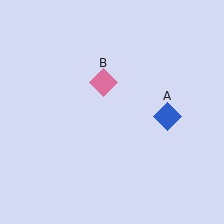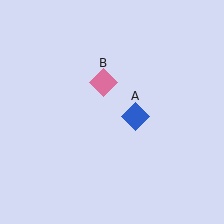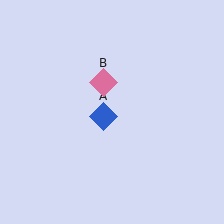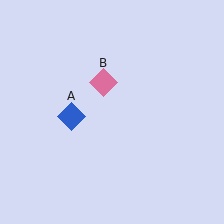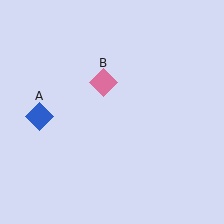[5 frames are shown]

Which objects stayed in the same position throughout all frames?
Pink diamond (object B) remained stationary.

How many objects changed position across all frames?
1 object changed position: blue diamond (object A).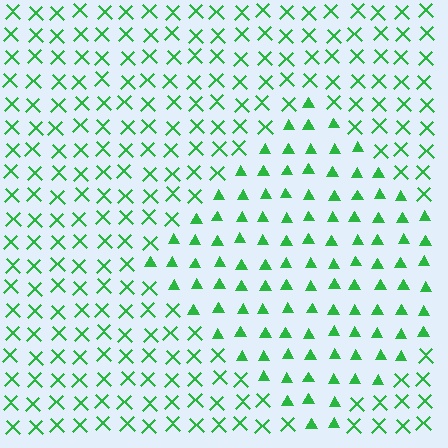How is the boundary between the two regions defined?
The boundary is defined by a change in element shape: triangles inside vs. X marks outside. All elements share the same color and spacing.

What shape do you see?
I see a diamond.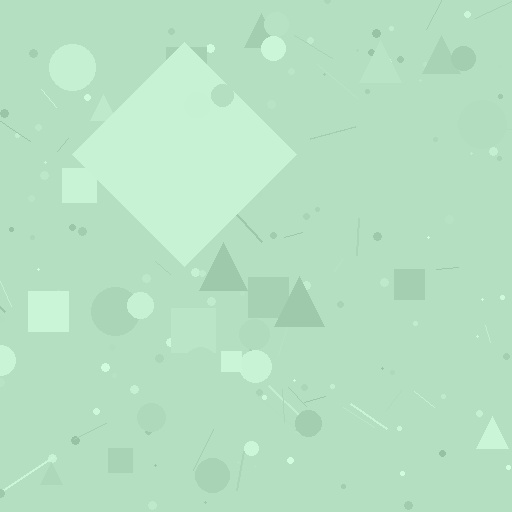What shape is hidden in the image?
A diamond is hidden in the image.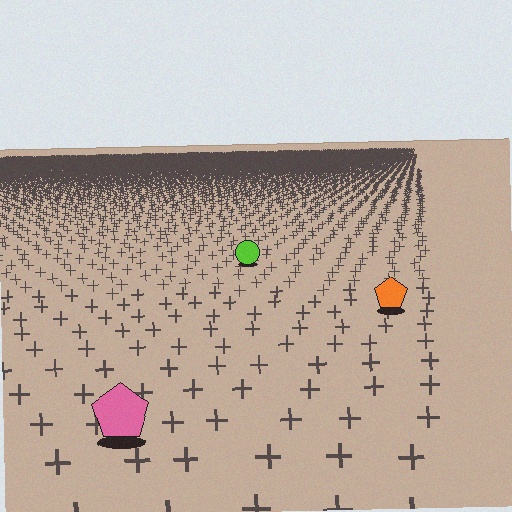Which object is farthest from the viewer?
The lime circle is farthest from the viewer. It appears smaller and the ground texture around it is denser.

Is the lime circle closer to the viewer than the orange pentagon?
No. The orange pentagon is closer — you can tell from the texture gradient: the ground texture is coarser near it.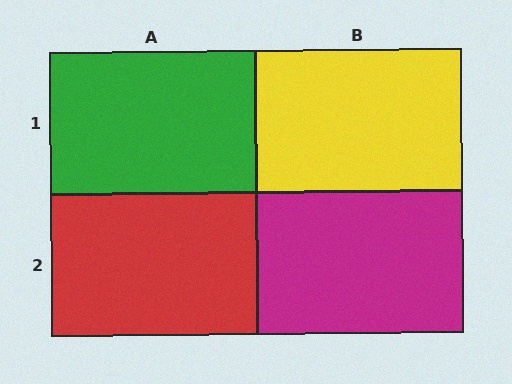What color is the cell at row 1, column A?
Green.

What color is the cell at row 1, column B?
Yellow.